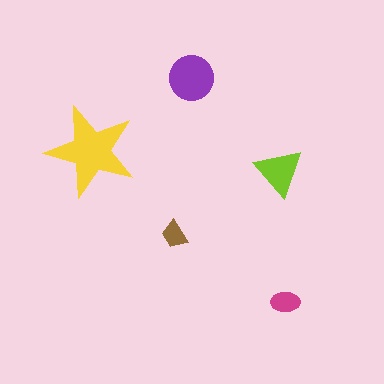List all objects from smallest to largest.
The brown trapezoid, the magenta ellipse, the lime triangle, the purple circle, the yellow star.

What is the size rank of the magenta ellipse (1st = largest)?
4th.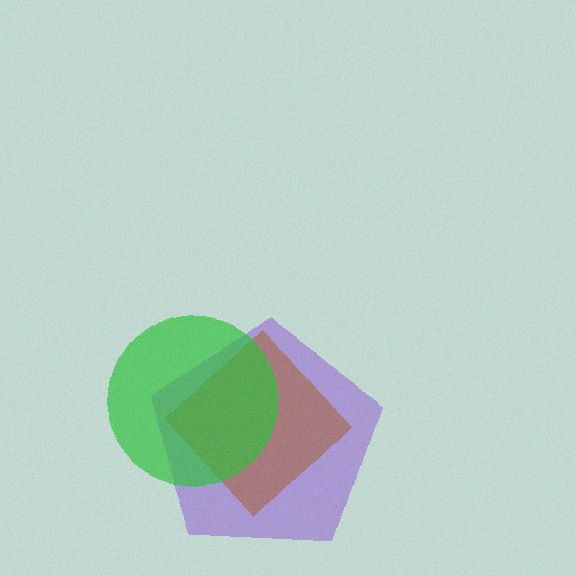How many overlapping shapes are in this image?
There are 3 overlapping shapes in the image.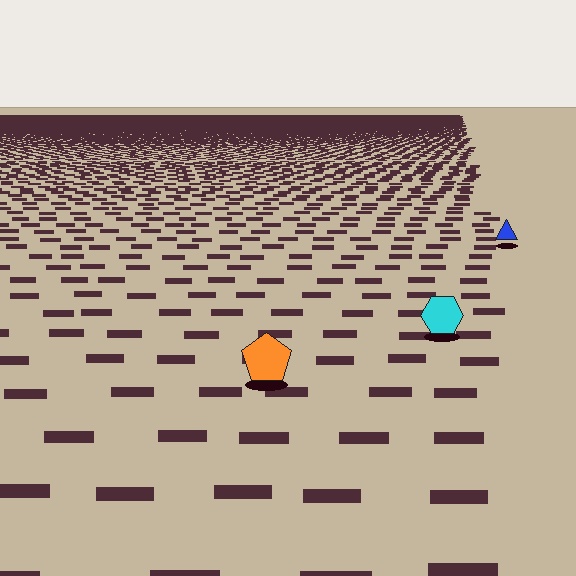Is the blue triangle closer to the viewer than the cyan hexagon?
No. The cyan hexagon is closer — you can tell from the texture gradient: the ground texture is coarser near it.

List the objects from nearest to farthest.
From nearest to farthest: the orange pentagon, the cyan hexagon, the blue triangle.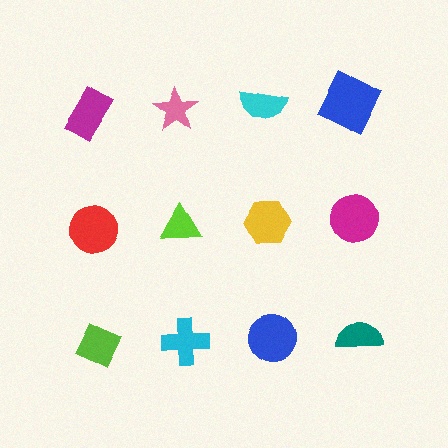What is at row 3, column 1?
A lime diamond.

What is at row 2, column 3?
A yellow hexagon.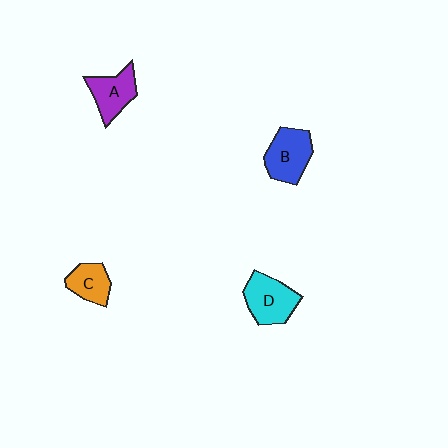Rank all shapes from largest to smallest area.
From largest to smallest: D (cyan), B (blue), A (purple), C (orange).